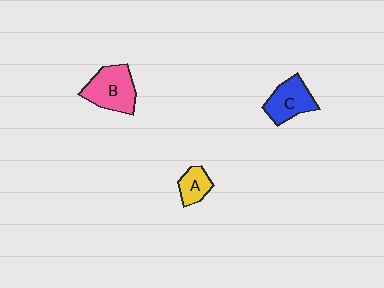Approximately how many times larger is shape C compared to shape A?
Approximately 1.6 times.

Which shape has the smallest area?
Shape A (yellow).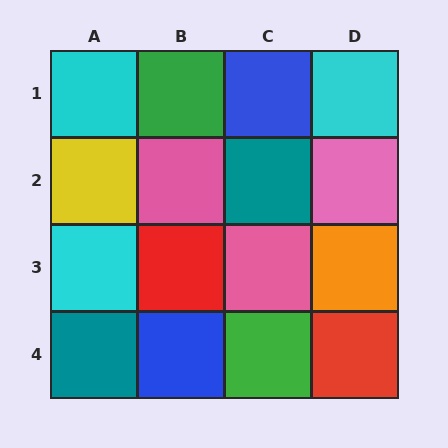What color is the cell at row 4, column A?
Teal.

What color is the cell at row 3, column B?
Red.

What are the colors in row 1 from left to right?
Cyan, green, blue, cyan.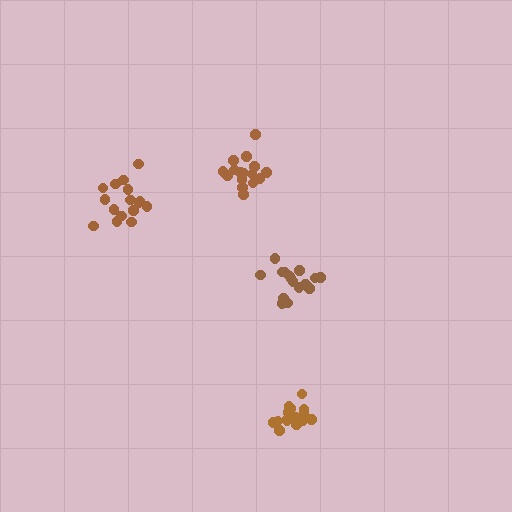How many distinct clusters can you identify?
There are 4 distinct clusters.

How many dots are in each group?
Group 1: 16 dots, Group 2: 17 dots, Group 3: 16 dots, Group 4: 16 dots (65 total).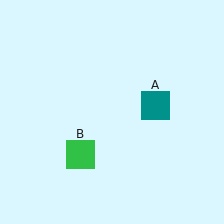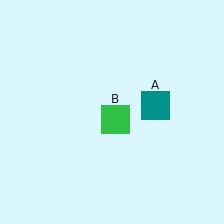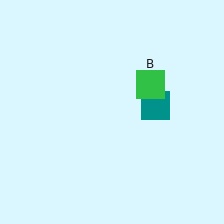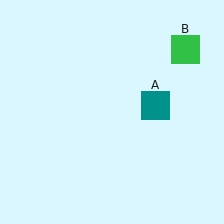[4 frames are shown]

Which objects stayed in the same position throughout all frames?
Teal square (object A) remained stationary.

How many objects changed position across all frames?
1 object changed position: green square (object B).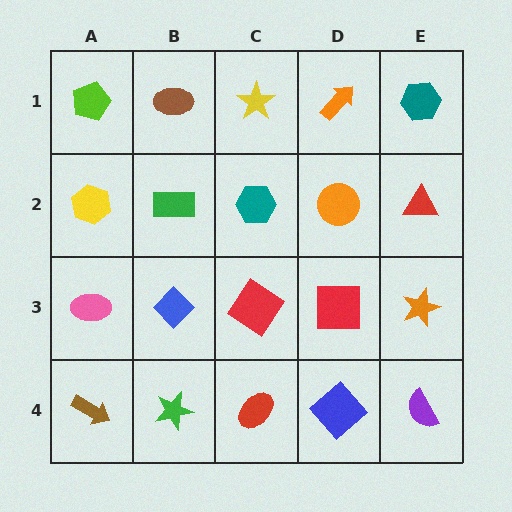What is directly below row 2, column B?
A blue diamond.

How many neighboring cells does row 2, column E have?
3.